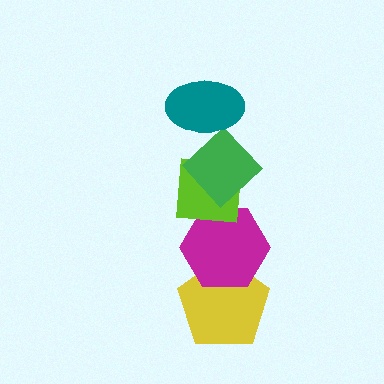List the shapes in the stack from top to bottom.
From top to bottom: the teal ellipse, the green diamond, the lime square, the magenta hexagon, the yellow pentagon.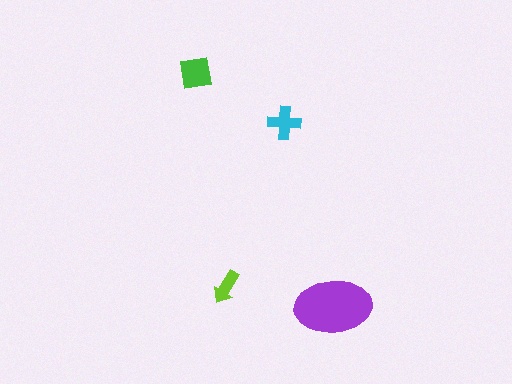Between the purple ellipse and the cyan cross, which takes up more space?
The purple ellipse.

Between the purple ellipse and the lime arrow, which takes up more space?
The purple ellipse.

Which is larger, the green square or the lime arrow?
The green square.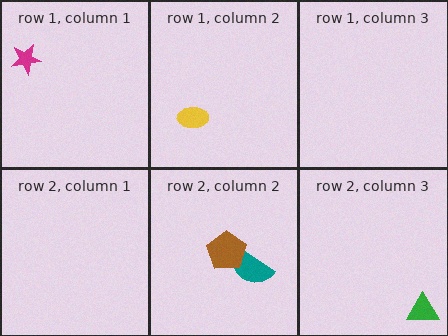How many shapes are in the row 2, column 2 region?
2.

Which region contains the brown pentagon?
The row 2, column 2 region.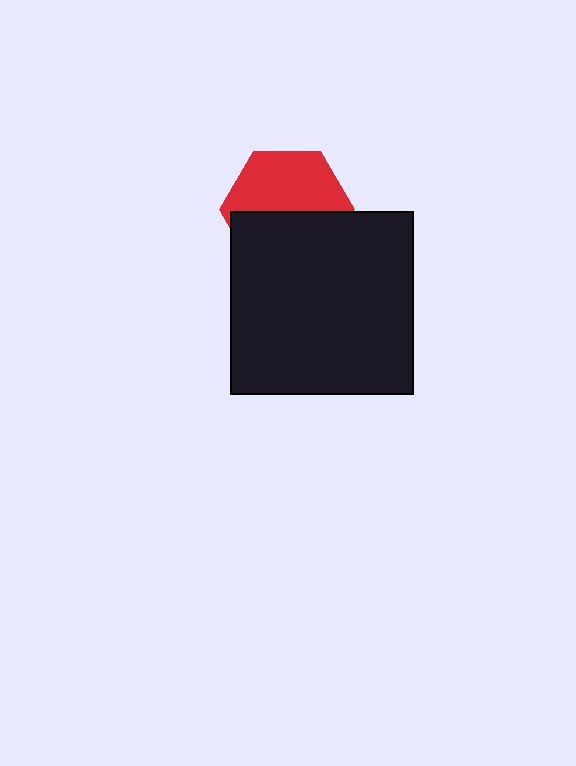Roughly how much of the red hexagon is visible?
About half of it is visible (roughly 52%).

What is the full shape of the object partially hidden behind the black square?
The partially hidden object is a red hexagon.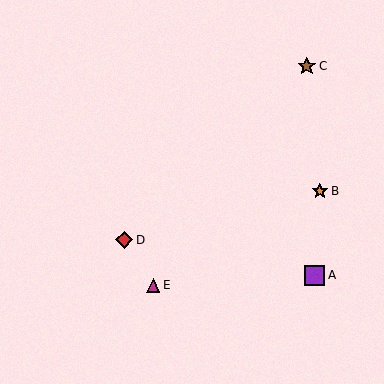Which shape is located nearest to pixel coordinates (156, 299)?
The magenta triangle (labeled E) at (153, 285) is nearest to that location.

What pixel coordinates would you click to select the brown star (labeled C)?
Click at (307, 66) to select the brown star C.